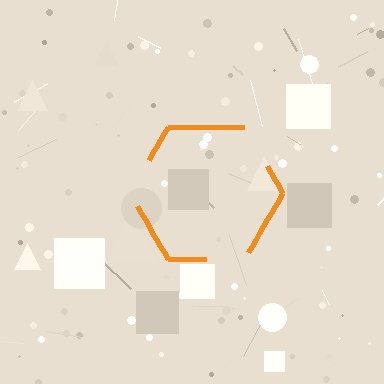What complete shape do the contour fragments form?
The contour fragments form a hexagon.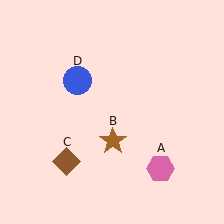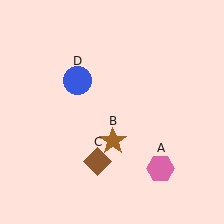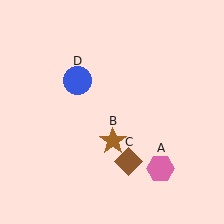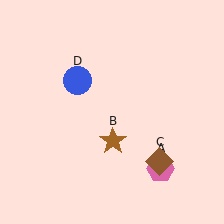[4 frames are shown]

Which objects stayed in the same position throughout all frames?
Pink hexagon (object A) and brown star (object B) and blue circle (object D) remained stationary.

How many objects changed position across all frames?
1 object changed position: brown diamond (object C).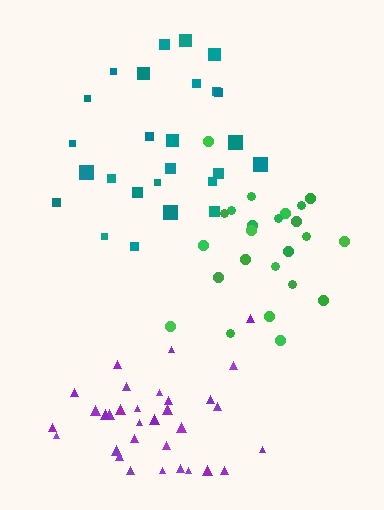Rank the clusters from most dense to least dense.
purple, green, teal.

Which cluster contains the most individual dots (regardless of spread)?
Purple (32).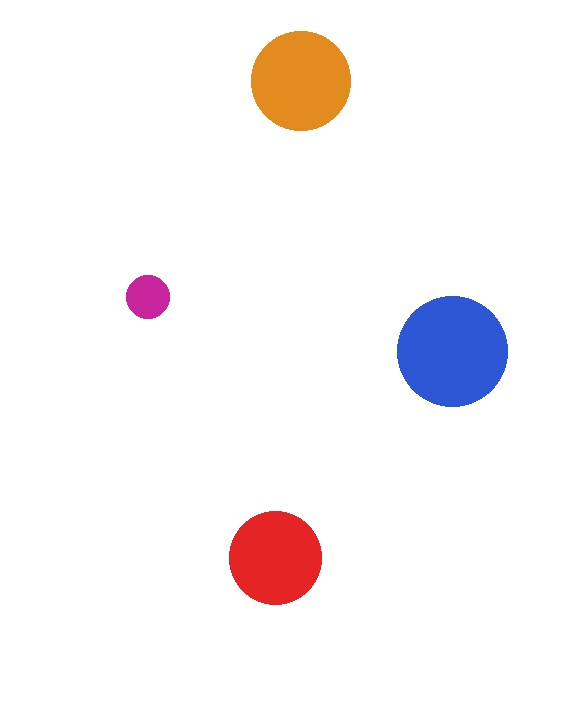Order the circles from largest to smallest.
the blue one, the orange one, the red one, the magenta one.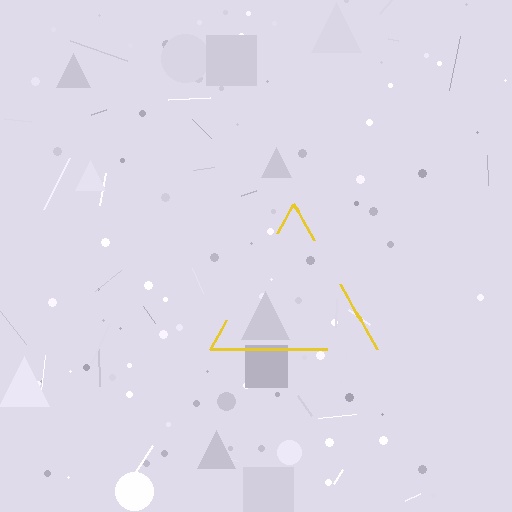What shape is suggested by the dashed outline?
The dashed outline suggests a triangle.